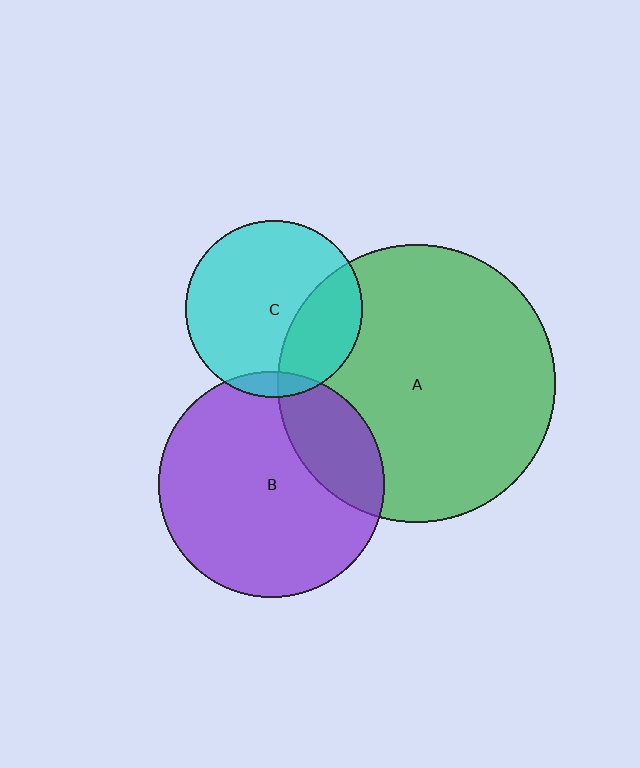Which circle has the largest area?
Circle A (green).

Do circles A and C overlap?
Yes.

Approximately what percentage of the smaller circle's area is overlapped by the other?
Approximately 30%.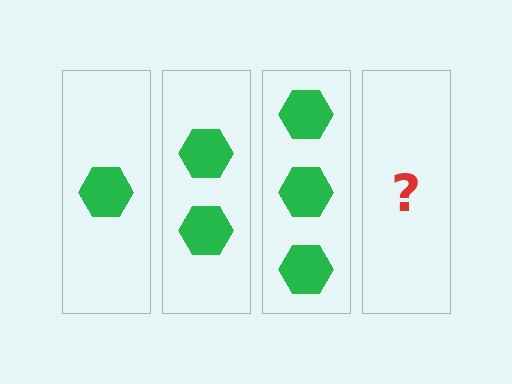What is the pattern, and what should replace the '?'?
The pattern is that each step adds one more hexagon. The '?' should be 4 hexagons.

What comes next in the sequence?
The next element should be 4 hexagons.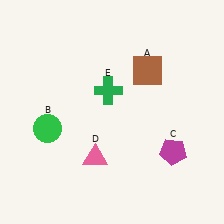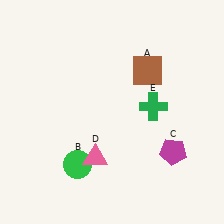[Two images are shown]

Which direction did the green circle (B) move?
The green circle (B) moved down.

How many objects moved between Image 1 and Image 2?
2 objects moved between the two images.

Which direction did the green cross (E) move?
The green cross (E) moved right.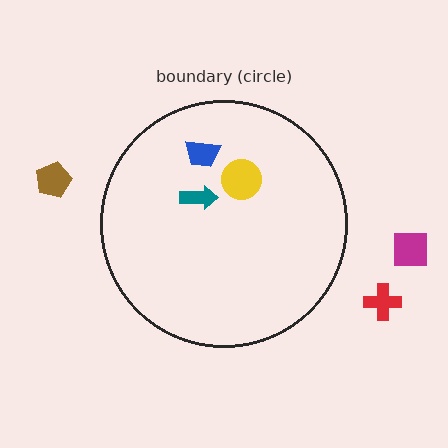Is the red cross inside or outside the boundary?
Outside.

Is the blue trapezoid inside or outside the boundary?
Inside.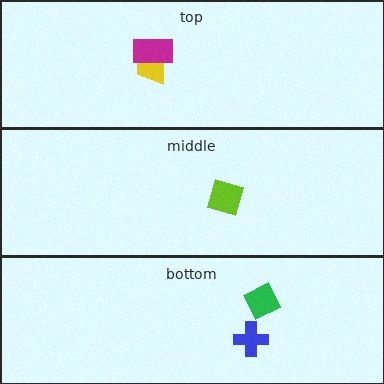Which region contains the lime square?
The middle region.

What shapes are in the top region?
The yellow trapezoid, the magenta rectangle.